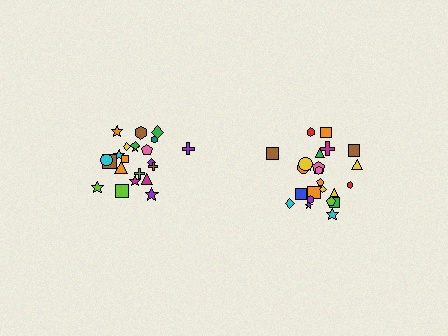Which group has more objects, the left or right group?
The right group.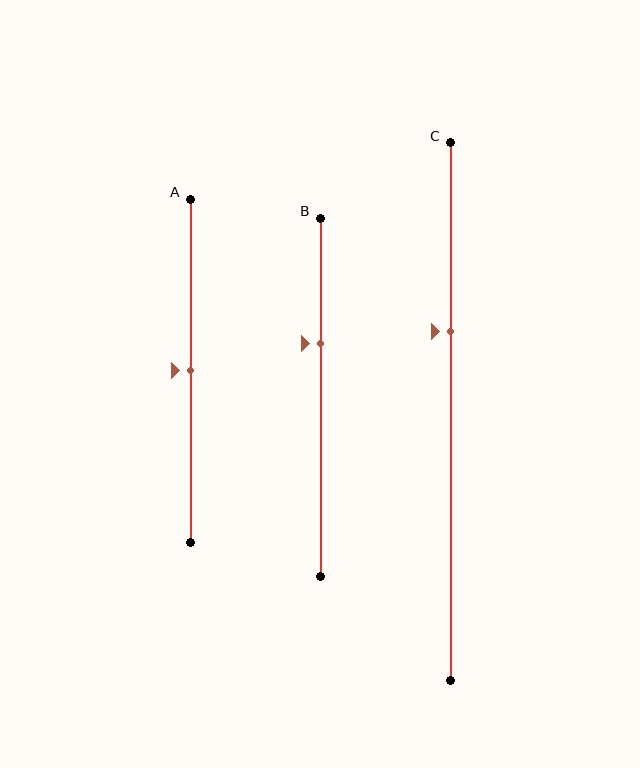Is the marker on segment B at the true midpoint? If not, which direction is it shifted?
No, the marker on segment B is shifted upward by about 15% of the segment length.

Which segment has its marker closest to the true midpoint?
Segment A has its marker closest to the true midpoint.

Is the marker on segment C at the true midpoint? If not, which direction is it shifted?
No, the marker on segment C is shifted upward by about 15% of the segment length.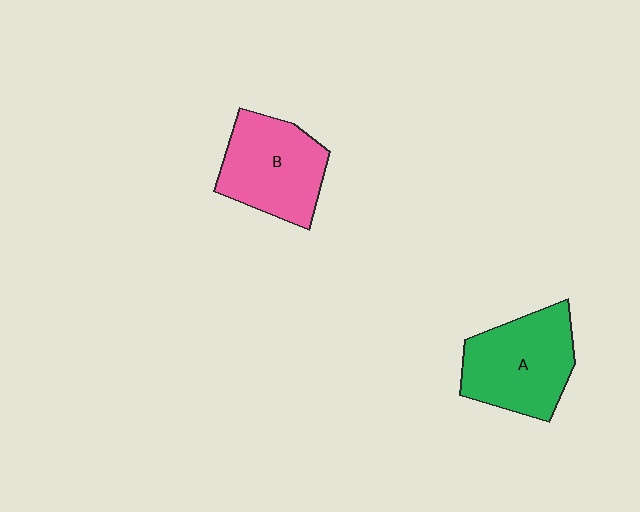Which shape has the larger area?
Shape A (green).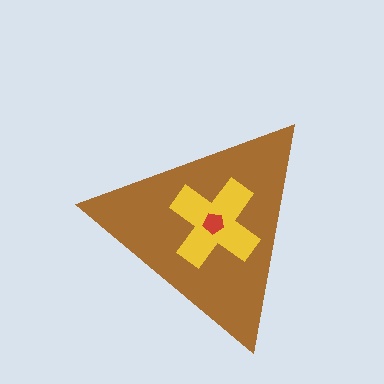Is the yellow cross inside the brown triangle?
Yes.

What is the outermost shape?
The brown triangle.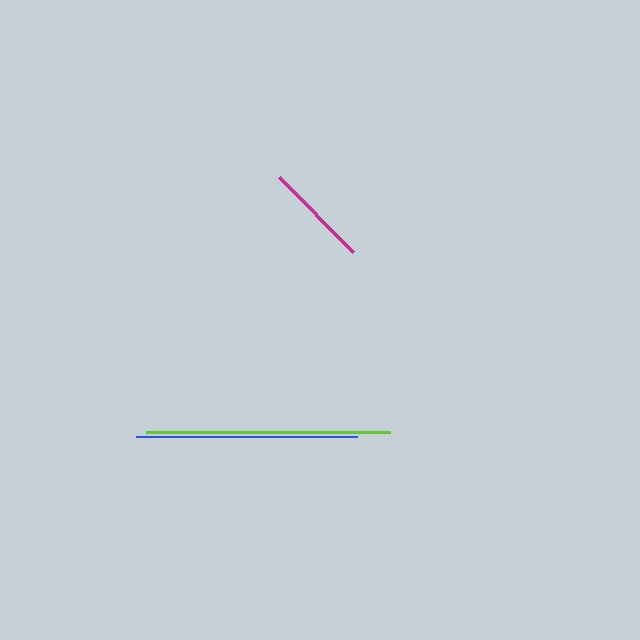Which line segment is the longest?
The lime line is the longest at approximately 244 pixels.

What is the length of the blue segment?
The blue segment is approximately 221 pixels long.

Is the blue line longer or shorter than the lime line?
The lime line is longer than the blue line.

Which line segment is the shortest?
The magenta line is the shortest at approximately 106 pixels.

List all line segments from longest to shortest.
From longest to shortest: lime, blue, magenta.